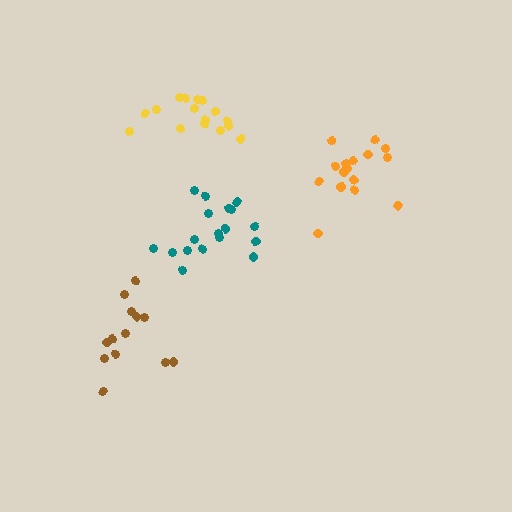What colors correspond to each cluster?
The clusters are colored: teal, orange, brown, yellow.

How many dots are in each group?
Group 1: 18 dots, Group 2: 16 dots, Group 3: 13 dots, Group 4: 16 dots (63 total).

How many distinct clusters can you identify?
There are 4 distinct clusters.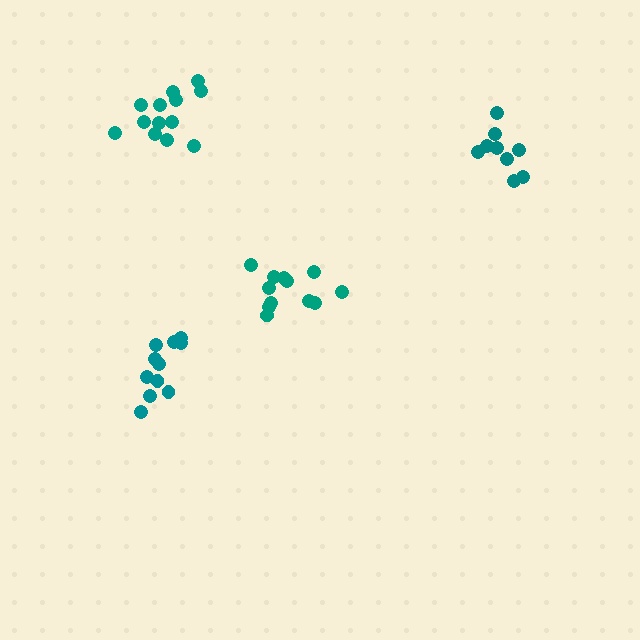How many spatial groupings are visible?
There are 4 spatial groupings.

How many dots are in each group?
Group 1: 9 dots, Group 2: 12 dots, Group 3: 13 dots, Group 4: 11 dots (45 total).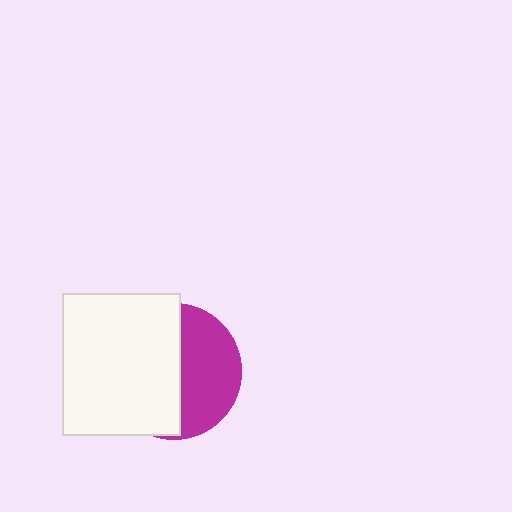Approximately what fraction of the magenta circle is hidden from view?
Roughly 56% of the magenta circle is hidden behind the white rectangle.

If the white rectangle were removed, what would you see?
You would see the complete magenta circle.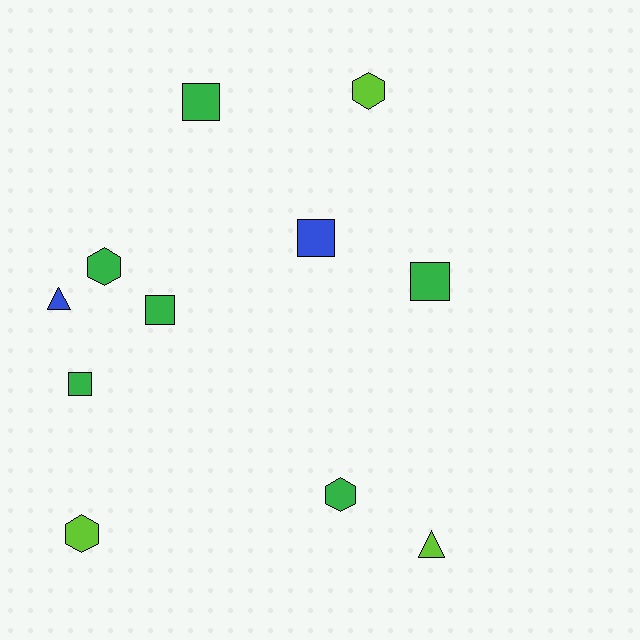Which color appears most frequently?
Green, with 6 objects.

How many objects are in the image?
There are 11 objects.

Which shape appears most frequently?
Square, with 5 objects.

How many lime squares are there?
There are no lime squares.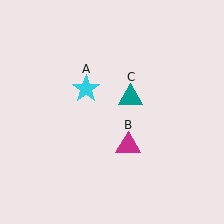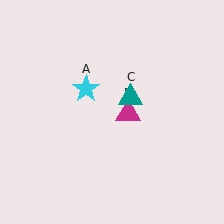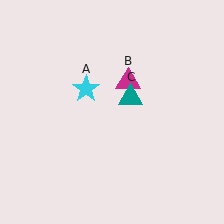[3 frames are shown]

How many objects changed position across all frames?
1 object changed position: magenta triangle (object B).